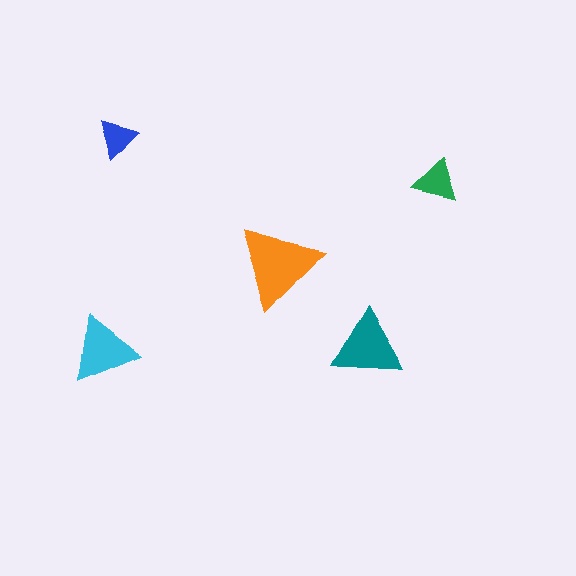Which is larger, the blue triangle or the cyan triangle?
The cyan one.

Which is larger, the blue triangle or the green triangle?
The green one.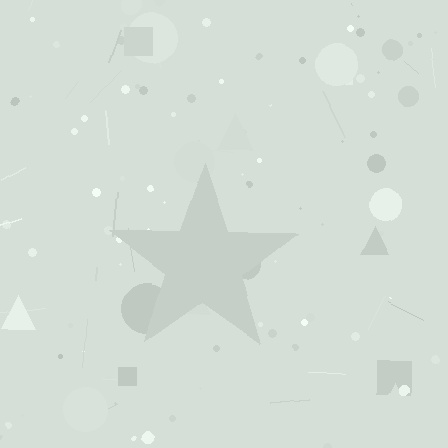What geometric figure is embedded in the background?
A star is embedded in the background.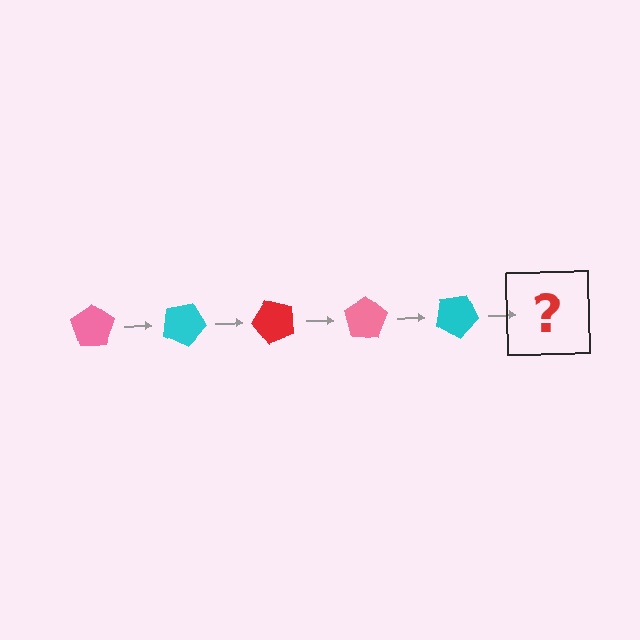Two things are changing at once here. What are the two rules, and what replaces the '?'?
The two rules are that it rotates 25 degrees each step and the color cycles through pink, cyan, and red. The '?' should be a red pentagon, rotated 125 degrees from the start.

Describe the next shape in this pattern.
It should be a red pentagon, rotated 125 degrees from the start.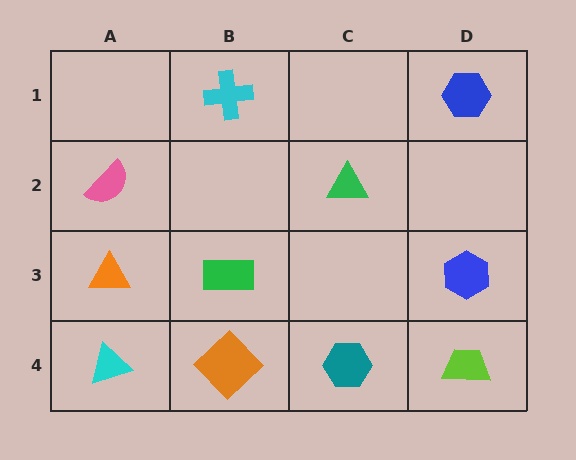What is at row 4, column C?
A teal hexagon.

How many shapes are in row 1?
2 shapes.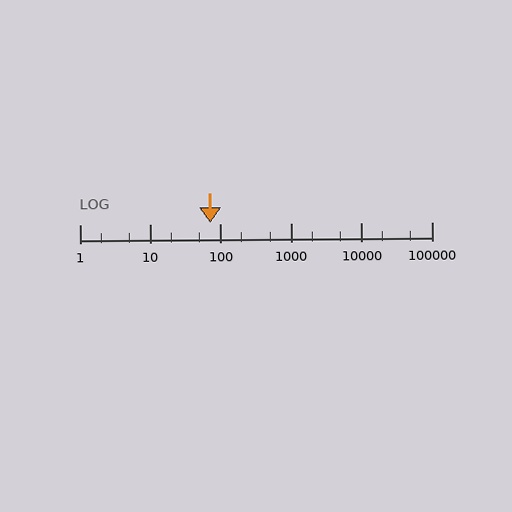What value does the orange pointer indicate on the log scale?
The pointer indicates approximately 72.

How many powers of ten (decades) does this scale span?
The scale spans 5 decades, from 1 to 100000.